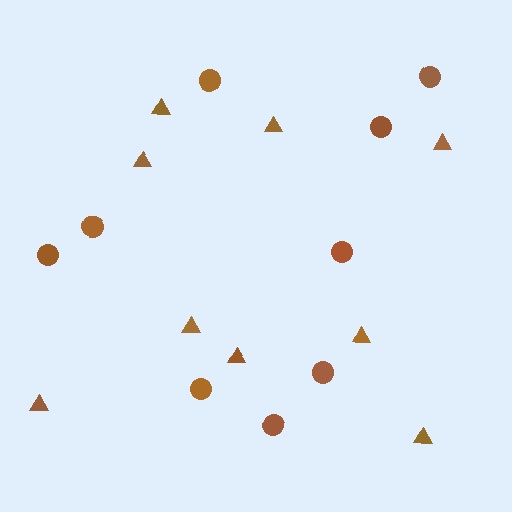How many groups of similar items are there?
There are 2 groups: one group of triangles (9) and one group of circles (9).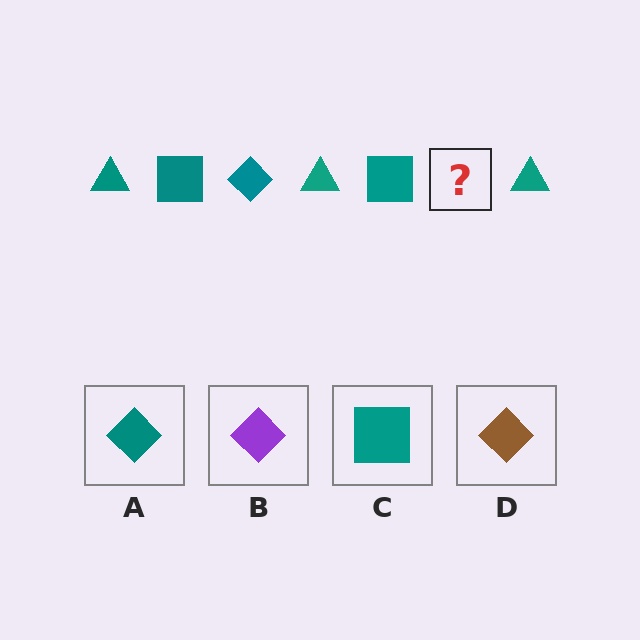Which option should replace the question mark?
Option A.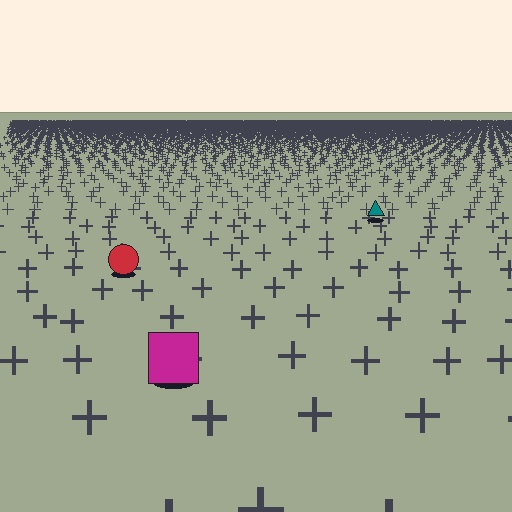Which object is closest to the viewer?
The magenta square is closest. The texture marks near it are larger and more spread out.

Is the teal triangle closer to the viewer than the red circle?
No. The red circle is closer — you can tell from the texture gradient: the ground texture is coarser near it.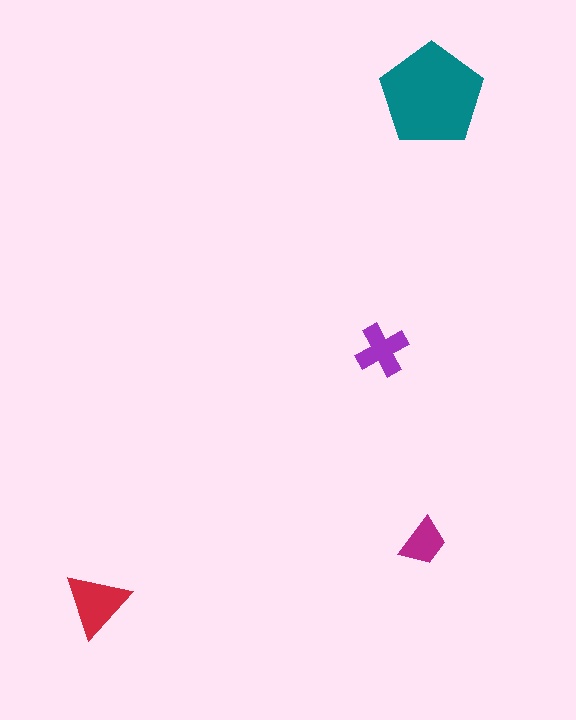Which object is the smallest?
The magenta trapezoid.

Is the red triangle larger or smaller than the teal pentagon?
Smaller.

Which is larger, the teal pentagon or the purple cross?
The teal pentagon.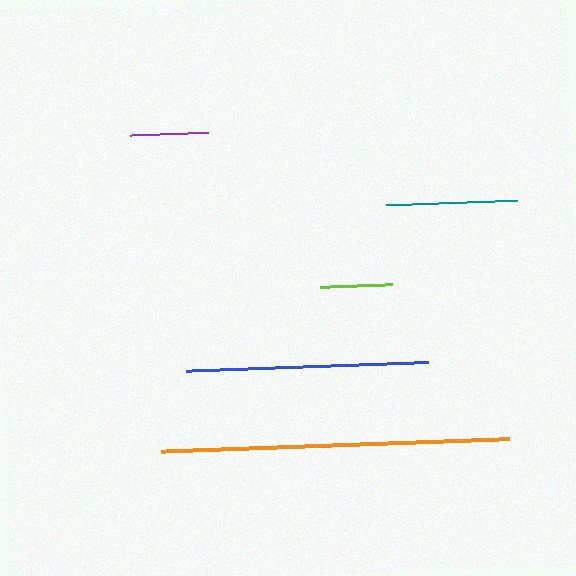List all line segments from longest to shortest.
From longest to shortest: orange, blue, teal, purple, lime.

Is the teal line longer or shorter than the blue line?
The blue line is longer than the teal line.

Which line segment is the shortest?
The lime line is the shortest at approximately 72 pixels.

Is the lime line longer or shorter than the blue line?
The blue line is longer than the lime line.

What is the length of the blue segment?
The blue segment is approximately 242 pixels long.